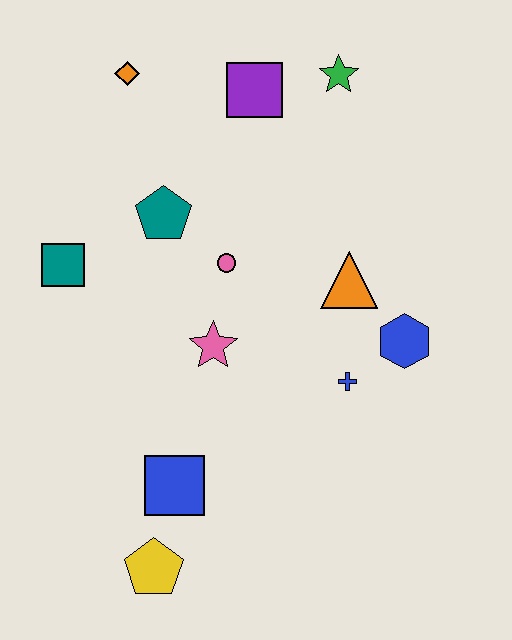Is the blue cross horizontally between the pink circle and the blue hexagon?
Yes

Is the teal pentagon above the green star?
No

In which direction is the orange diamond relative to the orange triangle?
The orange diamond is to the left of the orange triangle.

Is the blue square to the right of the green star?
No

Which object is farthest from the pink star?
The green star is farthest from the pink star.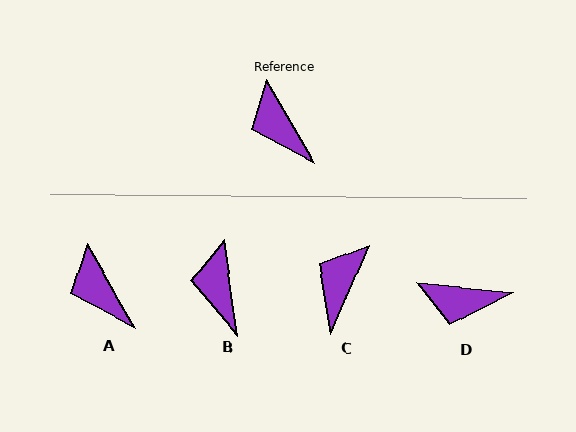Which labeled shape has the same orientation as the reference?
A.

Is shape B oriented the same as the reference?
No, it is off by about 22 degrees.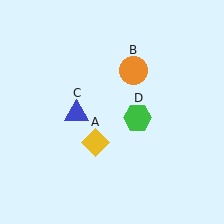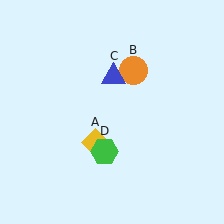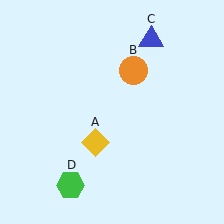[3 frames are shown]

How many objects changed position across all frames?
2 objects changed position: blue triangle (object C), green hexagon (object D).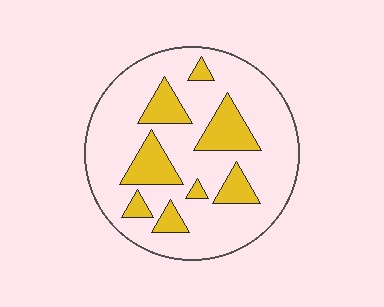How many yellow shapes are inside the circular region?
8.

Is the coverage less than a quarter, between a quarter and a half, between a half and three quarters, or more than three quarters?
Less than a quarter.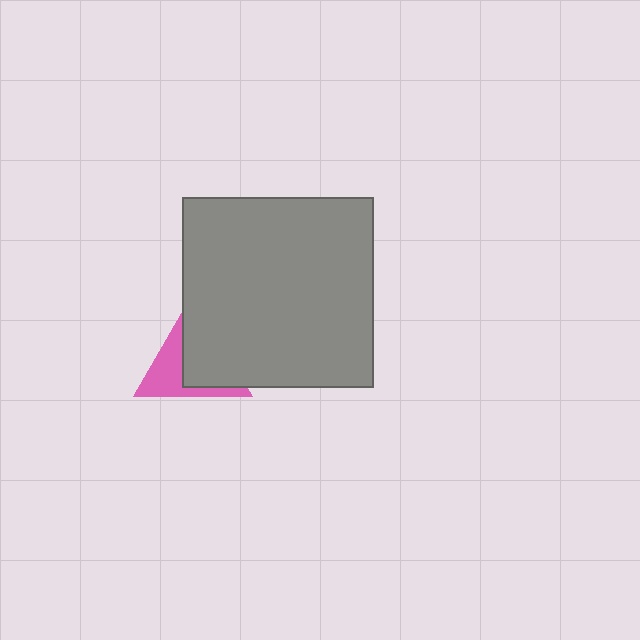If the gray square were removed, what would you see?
You would see the complete pink triangle.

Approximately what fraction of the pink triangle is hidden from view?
Roughly 56% of the pink triangle is hidden behind the gray square.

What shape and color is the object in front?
The object in front is a gray square.